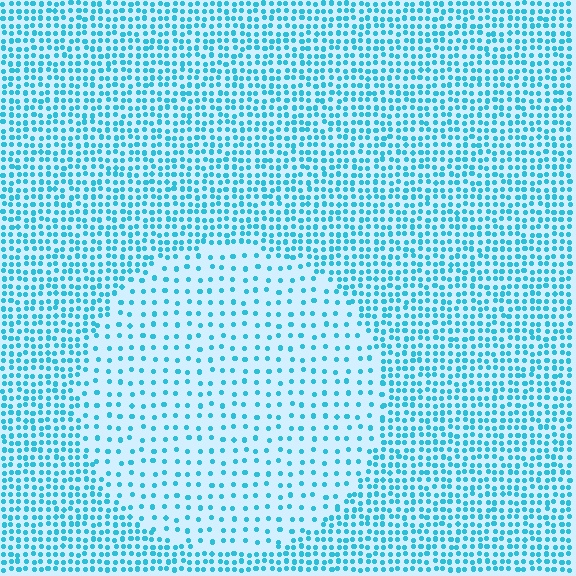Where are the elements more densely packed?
The elements are more densely packed outside the circle boundary.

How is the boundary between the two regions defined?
The boundary is defined by a change in element density (approximately 2.3x ratio). All elements are the same color, size, and shape.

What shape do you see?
I see a circle.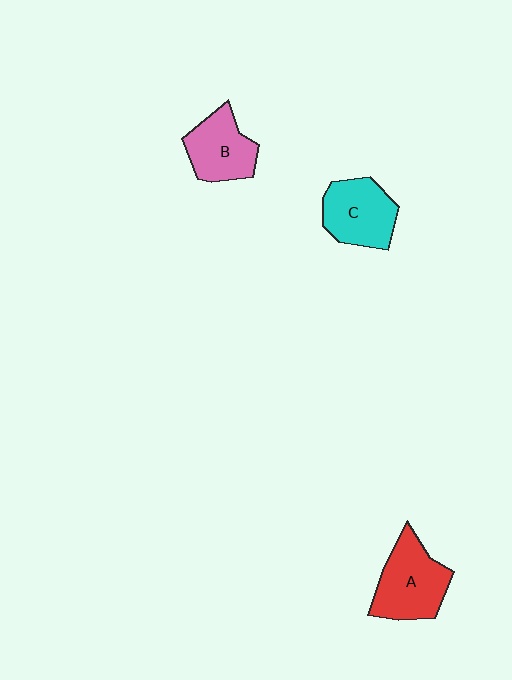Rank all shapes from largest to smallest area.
From largest to smallest: A (red), C (cyan), B (pink).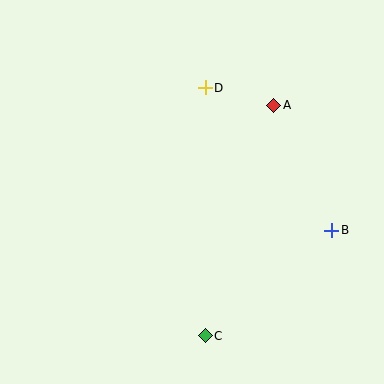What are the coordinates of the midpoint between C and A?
The midpoint between C and A is at (240, 220).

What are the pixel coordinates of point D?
Point D is at (205, 88).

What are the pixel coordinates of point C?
Point C is at (205, 336).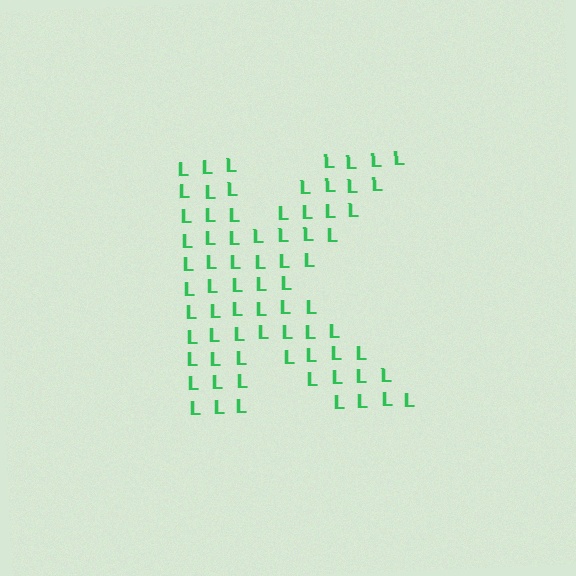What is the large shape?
The large shape is the letter K.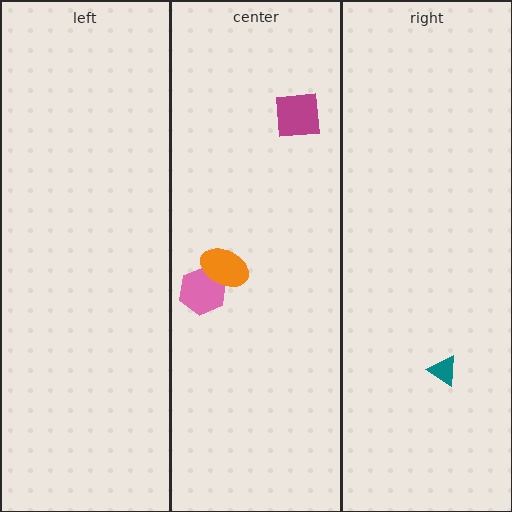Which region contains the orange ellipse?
The center region.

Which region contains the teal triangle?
The right region.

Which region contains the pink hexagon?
The center region.